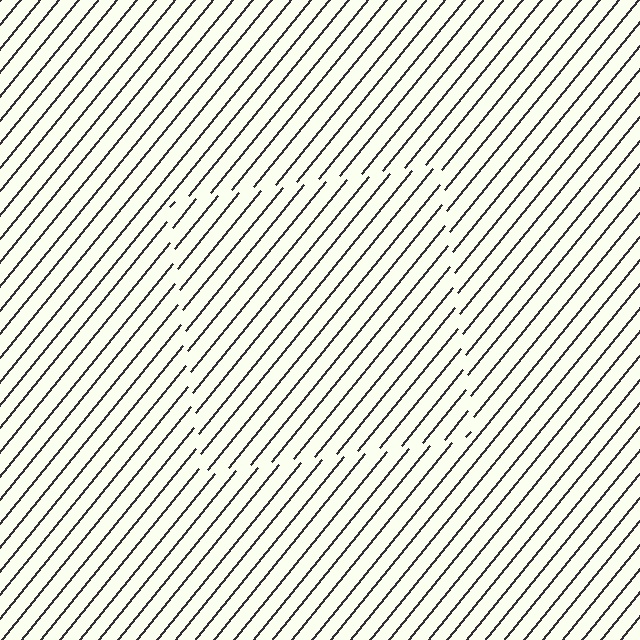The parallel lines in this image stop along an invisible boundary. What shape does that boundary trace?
An illusory square. The interior of the shape contains the same grating, shifted by half a period — the contour is defined by the phase discontinuity where line-ends from the inner and outer gratings abut.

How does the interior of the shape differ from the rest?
The interior of the shape contains the same grating, shifted by half a period — the contour is defined by the phase discontinuity where line-ends from the inner and outer gratings abut.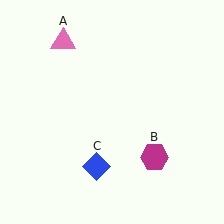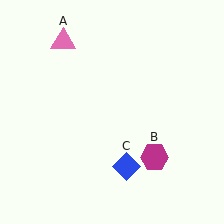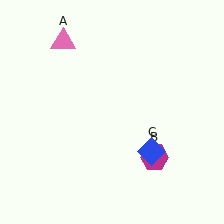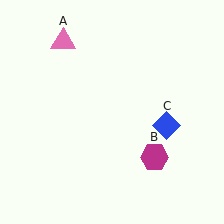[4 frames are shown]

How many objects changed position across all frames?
1 object changed position: blue diamond (object C).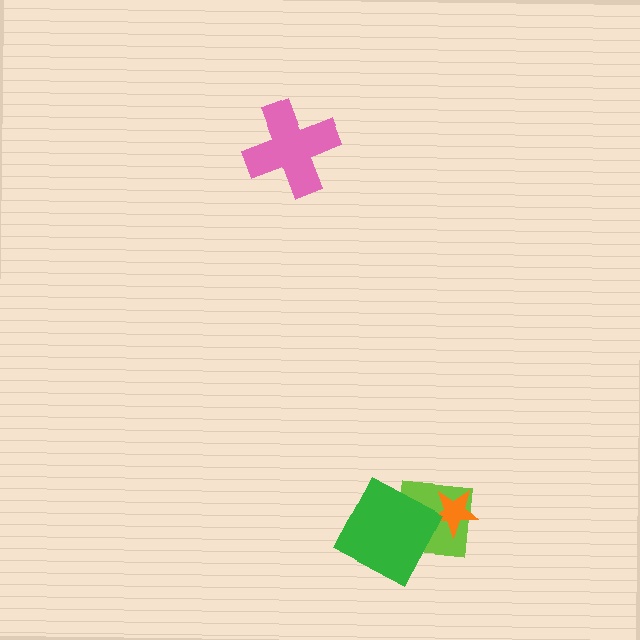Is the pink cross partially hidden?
No, no other shape covers it.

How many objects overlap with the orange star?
1 object overlaps with the orange star.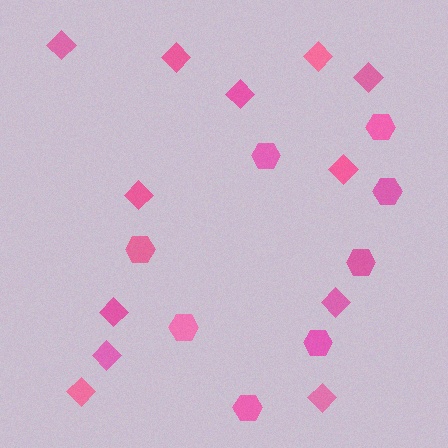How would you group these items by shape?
There are 2 groups: one group of hexagons (8) and one group of diamonds (12).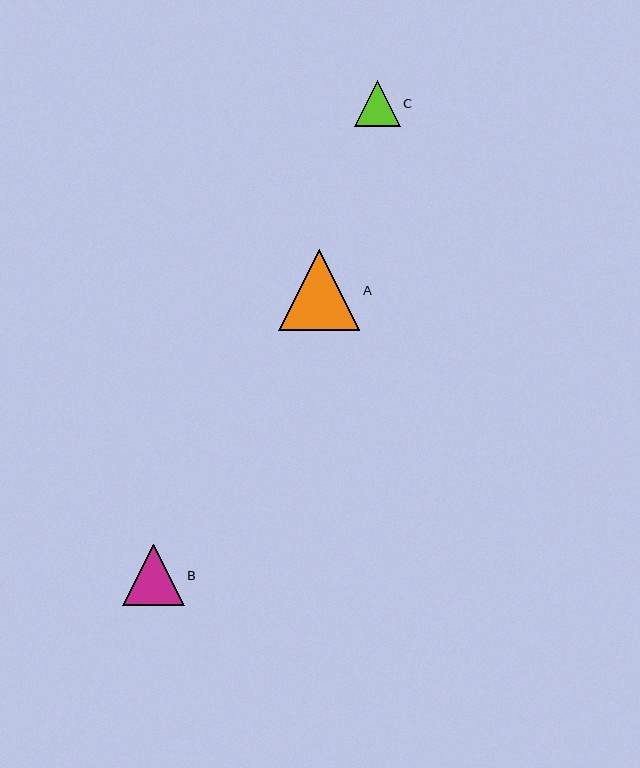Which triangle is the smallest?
Triangle C is the smallest with a size of approximately 46 pixels.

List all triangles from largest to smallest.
From largest to smallest: A, B, C.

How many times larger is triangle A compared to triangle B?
Triangle A is approximately 1.3 times the size of triangle B.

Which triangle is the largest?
Triangle A is the largest with a size of approximately 81 pixels.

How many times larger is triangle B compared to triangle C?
Triangle B is approximately 1.3 times the size of triangle C.